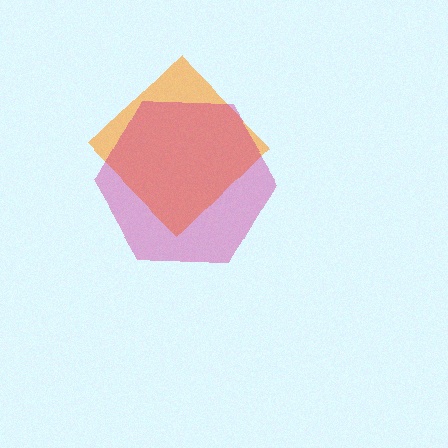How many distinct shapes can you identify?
There are 2 distinct shapes: an orange diamond, a magenta hexagon.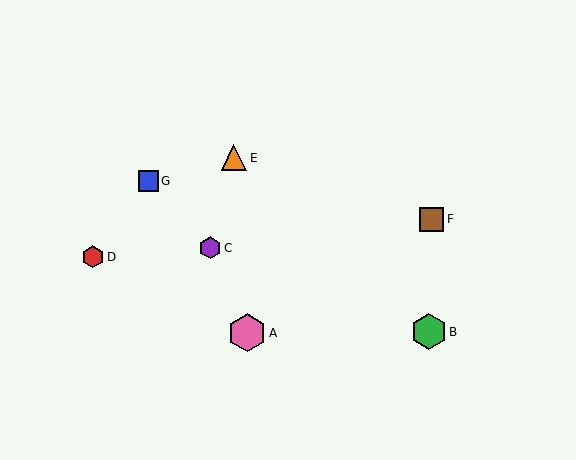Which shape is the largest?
The pink hexagon (labeled A) is the largest.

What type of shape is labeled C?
Shape C is a purple hexagon.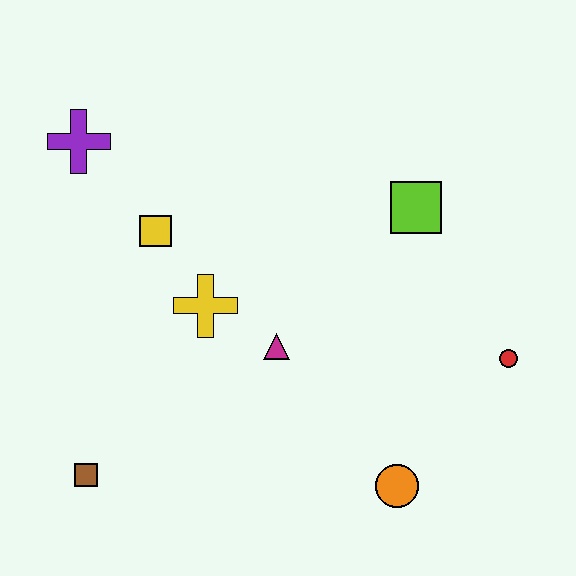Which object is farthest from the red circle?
The purple cross is farthest from the red circle.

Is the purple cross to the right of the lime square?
No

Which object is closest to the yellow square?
The yellow cross is closest to the yellow square.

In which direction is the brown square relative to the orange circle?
The brown square is to the left of the orange circle.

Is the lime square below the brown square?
No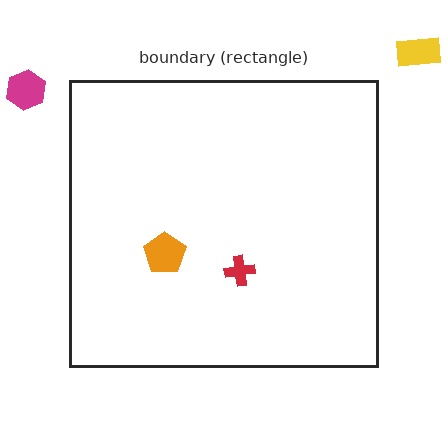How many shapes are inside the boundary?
2 inside, 2 outside.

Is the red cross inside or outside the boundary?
Inside.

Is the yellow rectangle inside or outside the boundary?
Outside.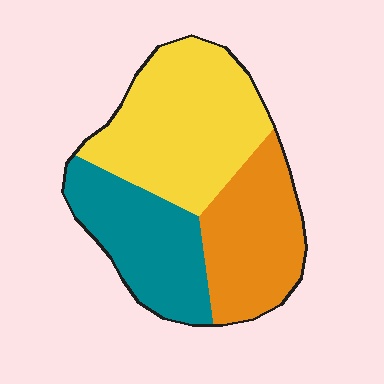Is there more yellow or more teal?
Yellow.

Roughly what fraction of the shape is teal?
Teal covers 28% of the shape.